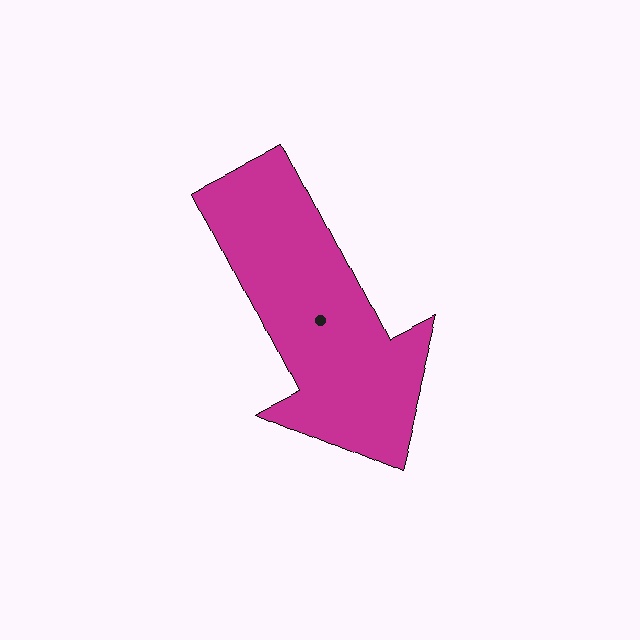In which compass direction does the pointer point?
Southeast.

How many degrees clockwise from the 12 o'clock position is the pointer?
Approximately 154 degrees.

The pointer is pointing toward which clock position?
Roughly 5 o'clock.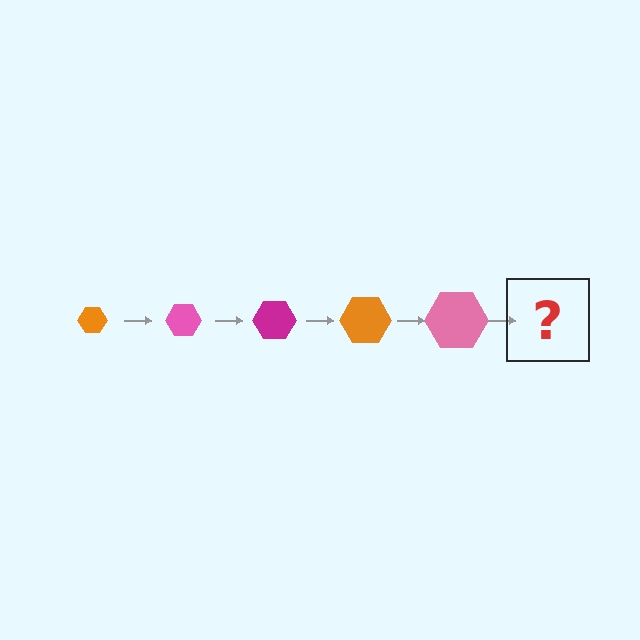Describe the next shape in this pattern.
It should be a magenta hexagon, larger than the previous one.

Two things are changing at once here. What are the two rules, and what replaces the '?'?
The two rules are that the hexagon grows larger each step and the color cycles through orange, pink, and magenta. The '?' should be a magenta hexagon, larger than the previous one.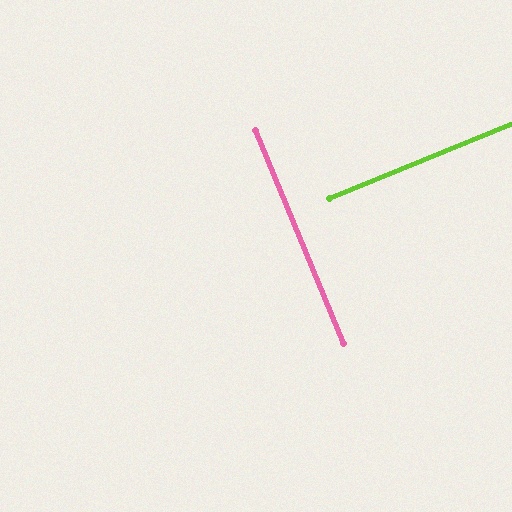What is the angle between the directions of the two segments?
Approximately 90 degrees.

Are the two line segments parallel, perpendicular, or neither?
Perpendicular — they meet at approximately 90°.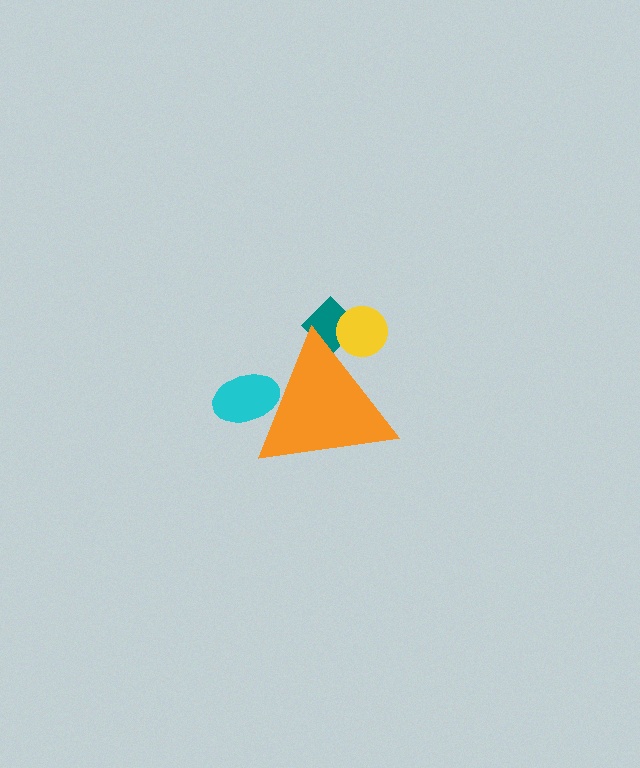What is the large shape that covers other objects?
An orange triangle.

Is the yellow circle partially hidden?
Yes, the yellow circle is partially hidden behind the orange triangle.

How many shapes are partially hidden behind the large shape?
3 shapes are partially hidden.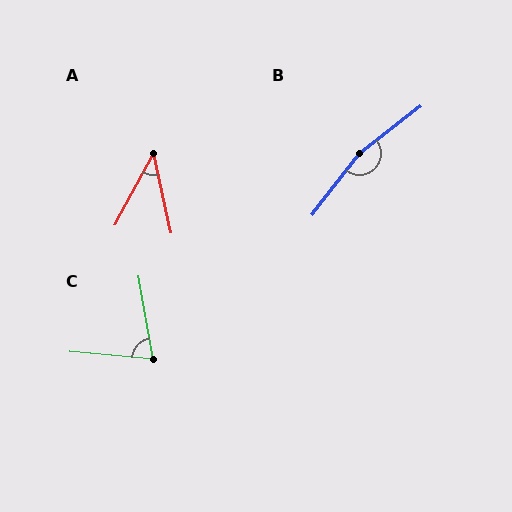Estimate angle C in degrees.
Approximately 75 degrees.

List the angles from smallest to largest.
A (41°), C (75°), B (165°).